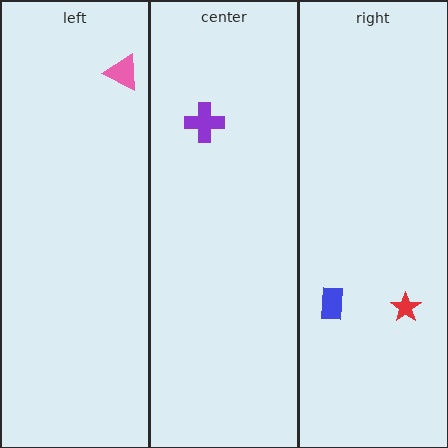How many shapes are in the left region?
1.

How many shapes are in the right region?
2.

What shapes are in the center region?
The purple cross.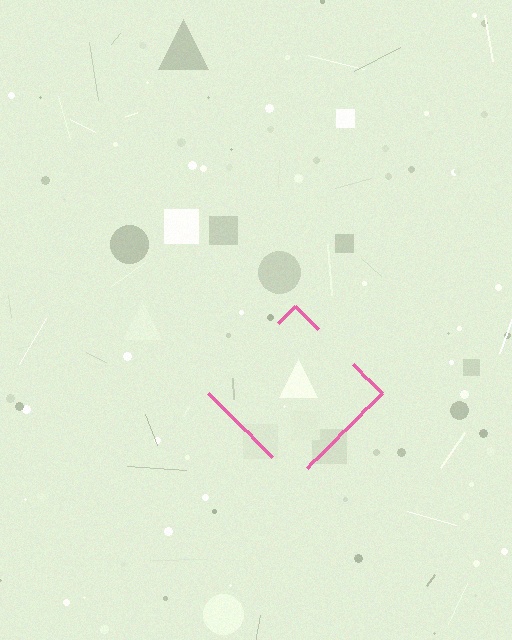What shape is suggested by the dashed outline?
The dashed outline suggests a diamond.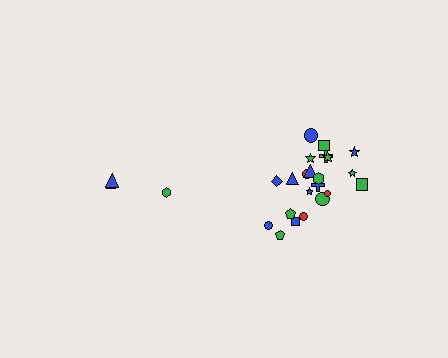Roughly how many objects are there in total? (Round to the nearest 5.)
Roughly 25 objects in total.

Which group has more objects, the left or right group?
The right group.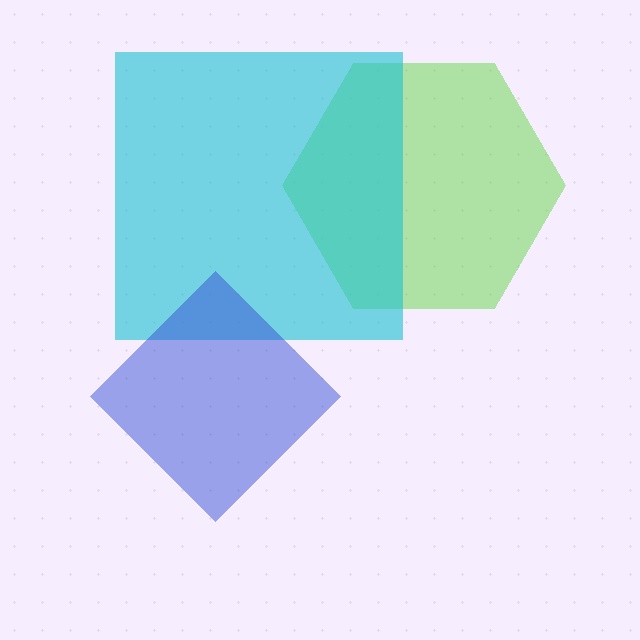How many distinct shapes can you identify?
There are 3 distinct shapes: a lime hexagon, a cyan square, a blue diamond.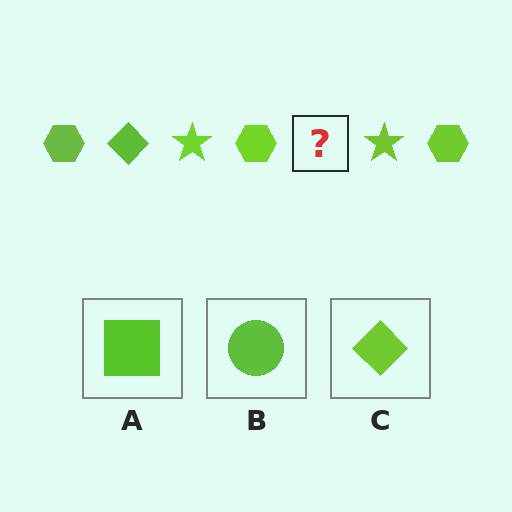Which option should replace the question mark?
Option C.